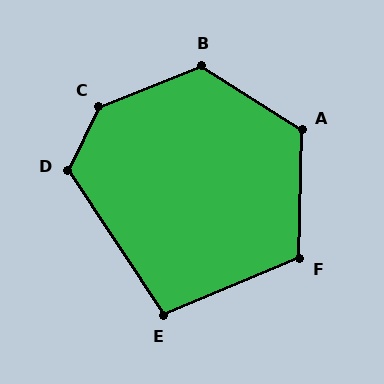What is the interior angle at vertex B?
Approximately 126 degrees (obtuse).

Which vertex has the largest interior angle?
C, at approximately 138 degrees.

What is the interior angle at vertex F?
Approximately 114 degrees (obtuse).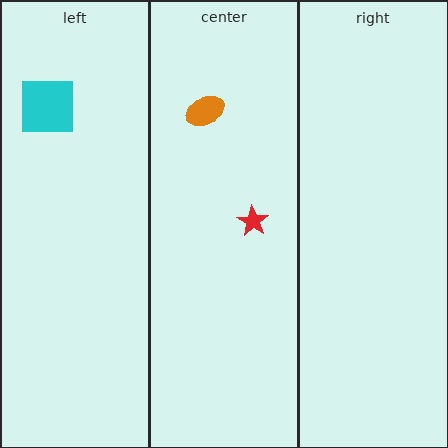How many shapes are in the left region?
1.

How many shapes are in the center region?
2.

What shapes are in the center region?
The orange ellipse, the red star.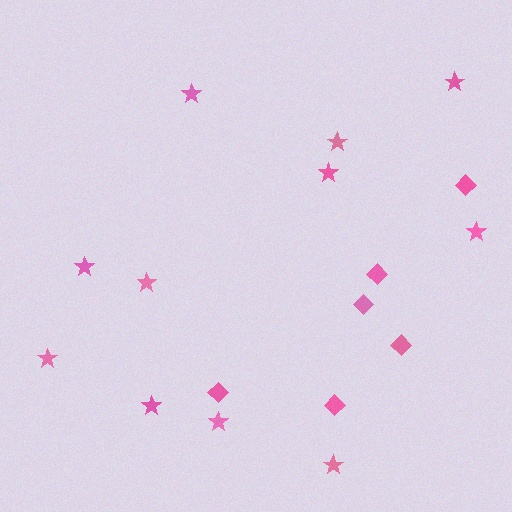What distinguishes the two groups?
There are 2 groups: one group of stars (11) and one group of diamonds (6).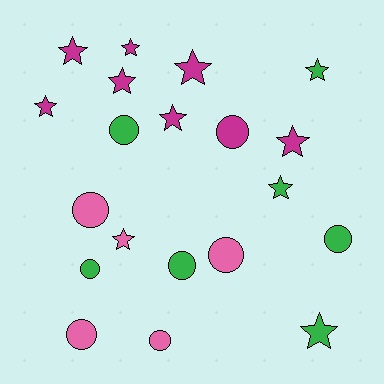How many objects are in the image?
There are 20 objects.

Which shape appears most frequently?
Star, with 11 objects.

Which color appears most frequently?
Magenta, with 8 objects.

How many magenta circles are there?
There is 1 magenta circle.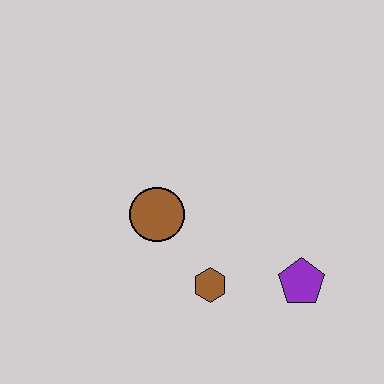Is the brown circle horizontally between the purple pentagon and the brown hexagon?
No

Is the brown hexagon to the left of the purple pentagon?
Yes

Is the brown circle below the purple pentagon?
No